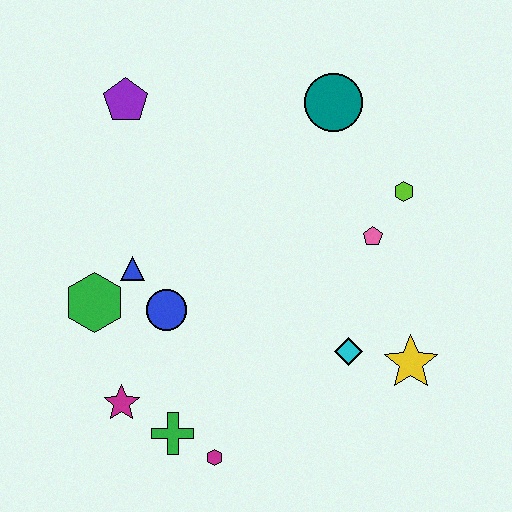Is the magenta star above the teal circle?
No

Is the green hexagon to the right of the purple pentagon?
No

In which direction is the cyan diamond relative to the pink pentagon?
The cyan diamond is below the pink pentagon.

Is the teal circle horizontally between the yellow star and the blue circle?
Yes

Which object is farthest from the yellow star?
The purple pentagon is farthest from the yellow star.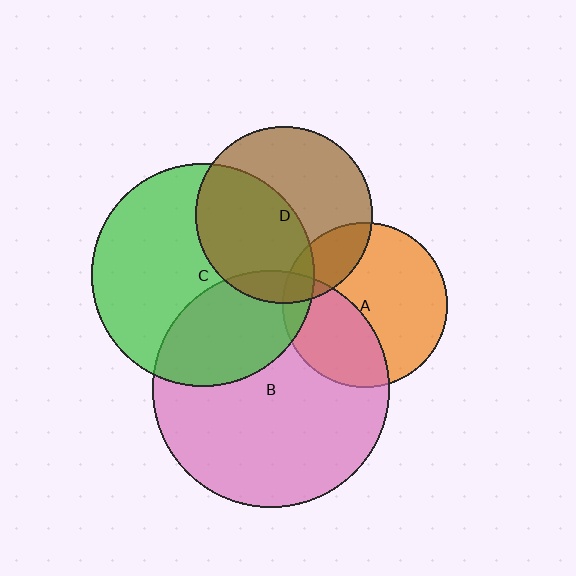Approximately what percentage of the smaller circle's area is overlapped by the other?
Approximately 10%.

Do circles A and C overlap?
Yes.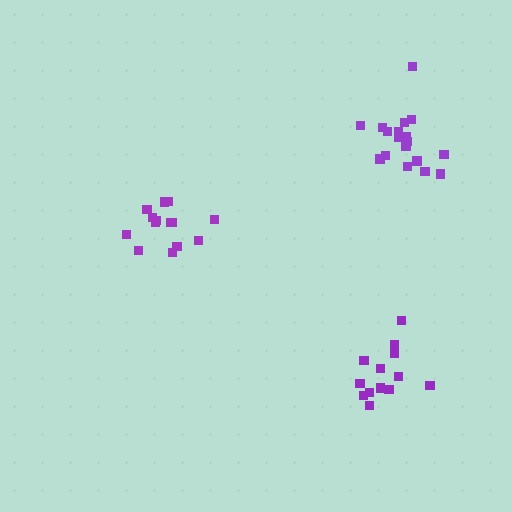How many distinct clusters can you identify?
There are 3 distinct clusters.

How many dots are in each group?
Group 1: 13 dots, Group 2: 14 dots, Group 3: 18 dots (45 total).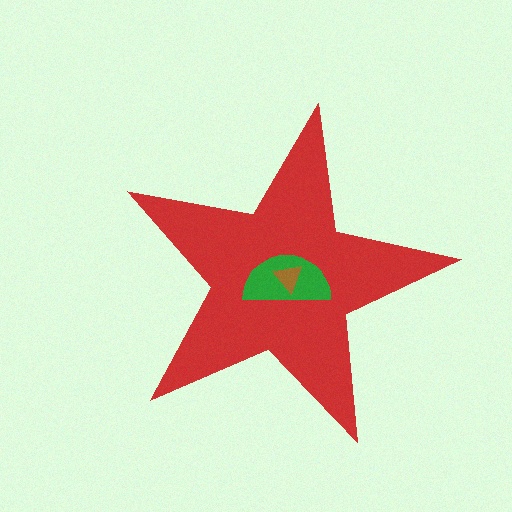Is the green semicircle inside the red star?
Yes.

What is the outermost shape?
The red star.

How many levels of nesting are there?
3.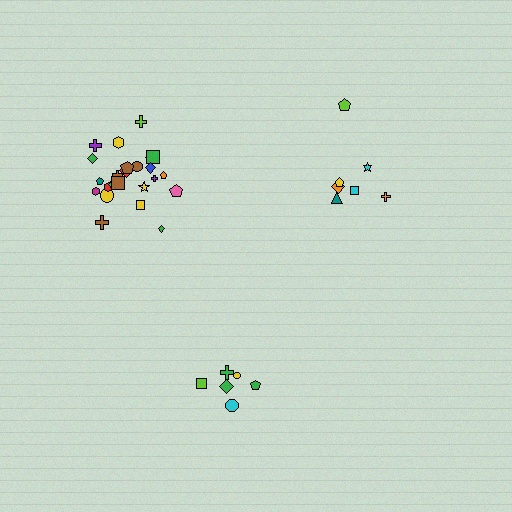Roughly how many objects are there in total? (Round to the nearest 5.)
Roughly 40 objects in total.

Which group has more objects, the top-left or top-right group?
The top-left group.